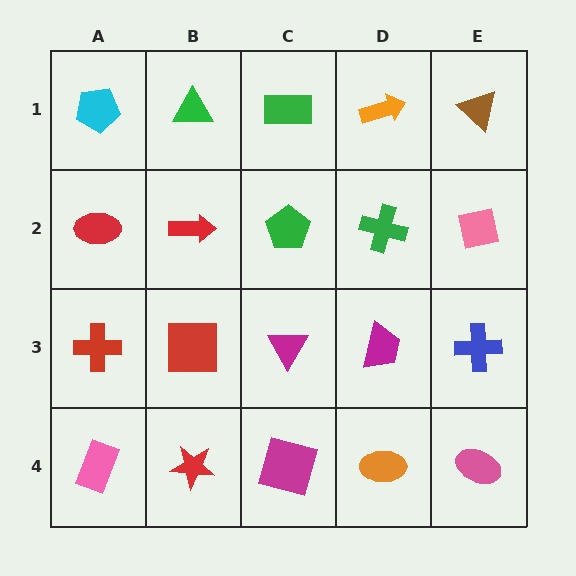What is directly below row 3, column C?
A magenta square.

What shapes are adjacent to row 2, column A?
A cyan pentagon (row 1, column A), a red cross (row 3, column A), a red arrow (row 2, column B).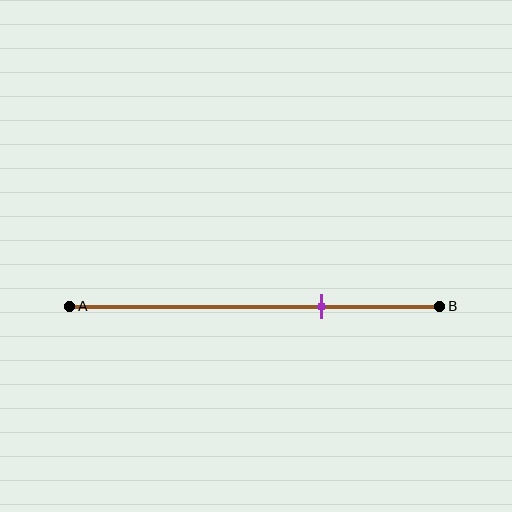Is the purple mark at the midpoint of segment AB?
No, the mark is at about 70% from A, not at the 50% midpoint.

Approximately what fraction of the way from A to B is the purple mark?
The purple mark is approximately 70% of the way from A to B.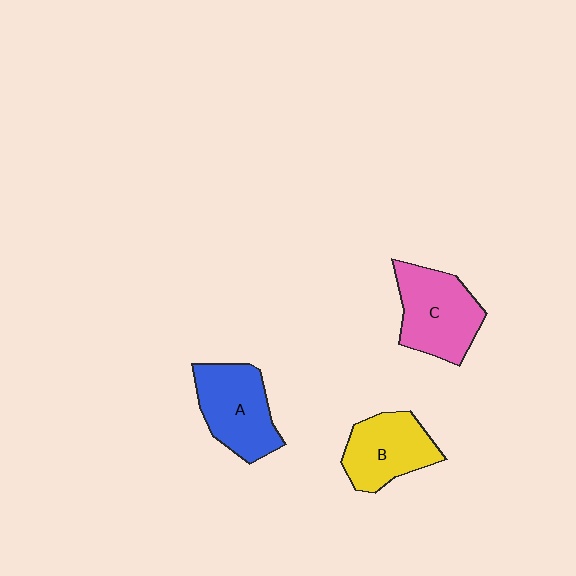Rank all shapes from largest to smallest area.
From largest to smallest: C (pink), A (blue), B (yellow).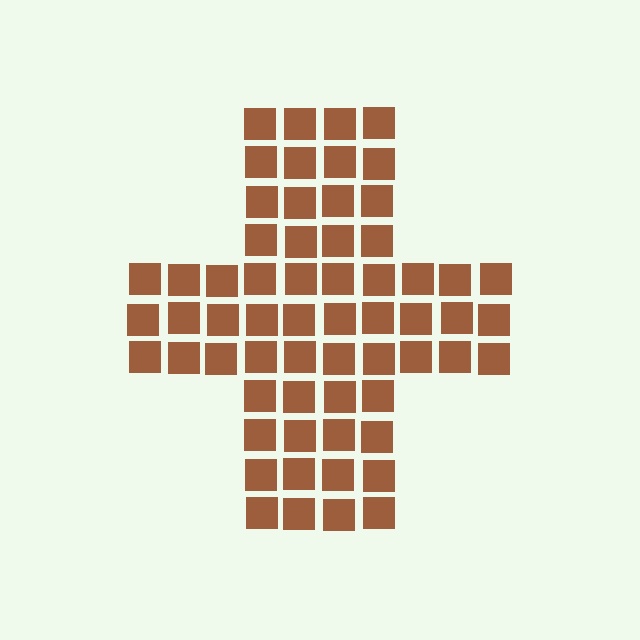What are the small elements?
The small elements are squares.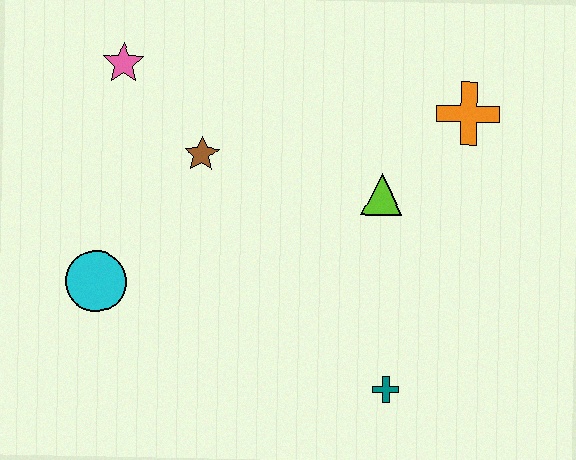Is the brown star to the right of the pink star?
Yes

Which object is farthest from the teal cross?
The pink star is farthest from the teal cross.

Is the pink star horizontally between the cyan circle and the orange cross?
Yes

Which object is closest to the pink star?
The brown star is closest to the pink star.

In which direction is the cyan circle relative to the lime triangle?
The cyan circle is to the left of the lime triangle.